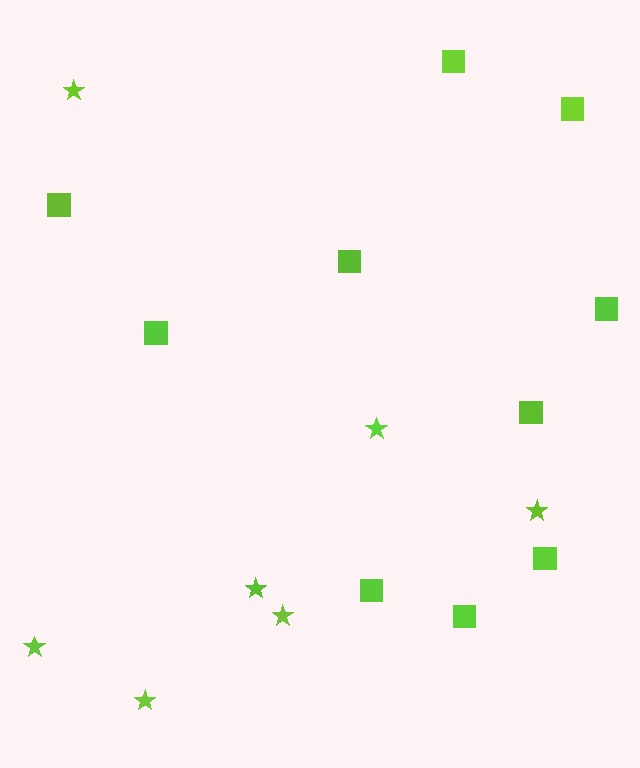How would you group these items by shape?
There are 2 groups: one group of stars (7) and one group of squares (10).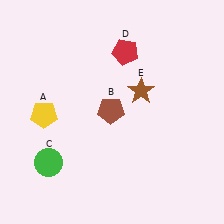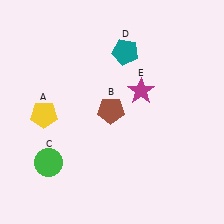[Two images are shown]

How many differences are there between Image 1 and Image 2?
There are 2 differences between the two images.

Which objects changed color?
D changed from red to teal. E changed from brown to magenta.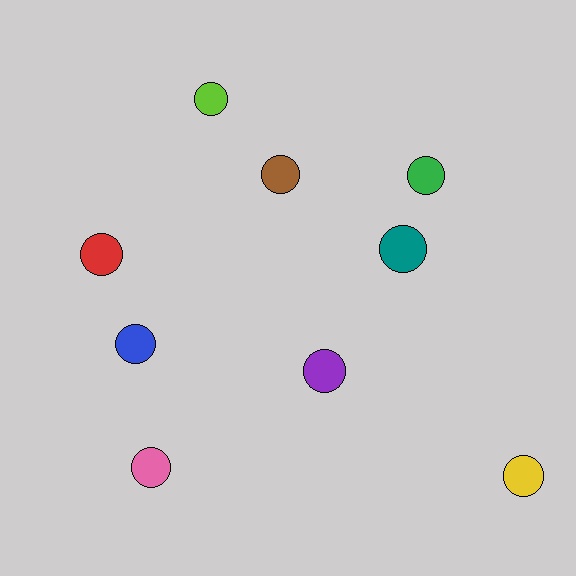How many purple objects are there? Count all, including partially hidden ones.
There is 1 purple object.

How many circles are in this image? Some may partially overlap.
There are 9 circles.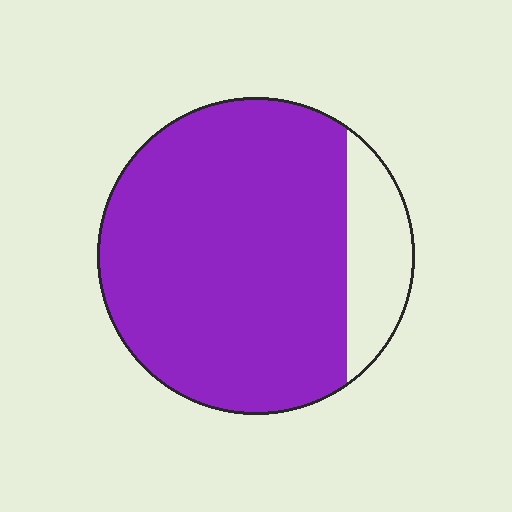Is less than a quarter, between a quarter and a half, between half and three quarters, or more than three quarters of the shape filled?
More than three quarters.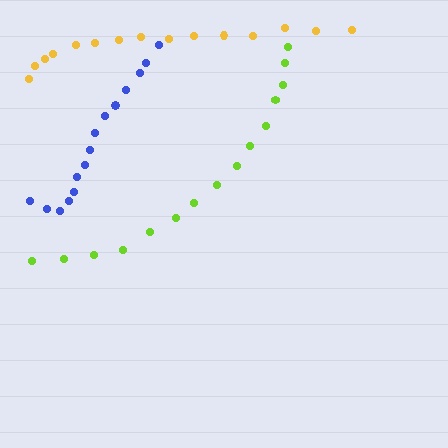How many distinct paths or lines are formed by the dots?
There are 3 distinct paths.